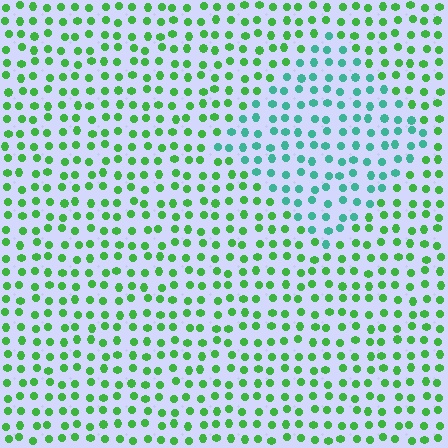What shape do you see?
I see a diamond.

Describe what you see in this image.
The image is filled with small green elements in a uniform arrangement. A diamond-shaped region is visible where the elements are tinted to a slightly different hue, forming a subtle color boundary.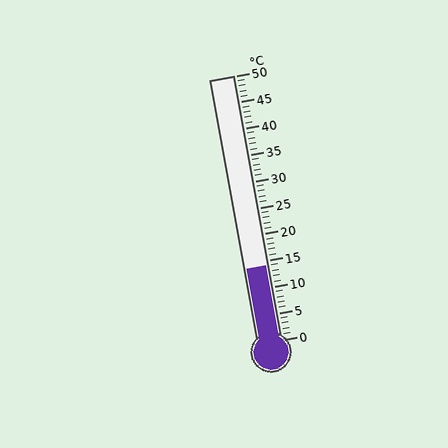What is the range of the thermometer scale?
The thermometer scale ranges from 0°C to 50°C.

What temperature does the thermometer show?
The thermometer shows approximately 14°C.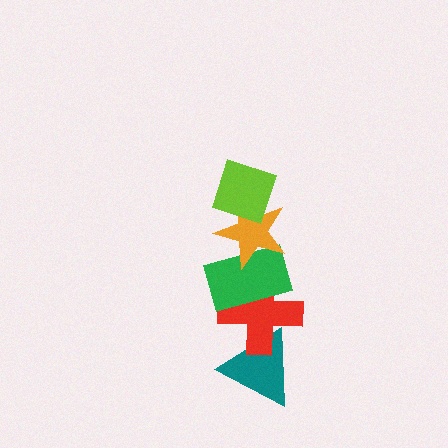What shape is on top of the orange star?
The lime diamond is on top of the orange star.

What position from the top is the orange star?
The orange star is 2nd from the top.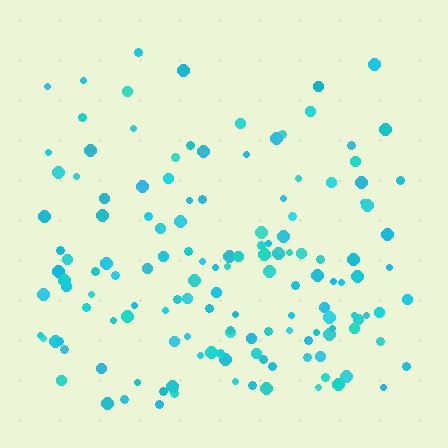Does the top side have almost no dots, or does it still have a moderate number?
Still a moderate number, just noticeably fewer than the bottom.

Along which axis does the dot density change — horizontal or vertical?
Vertical.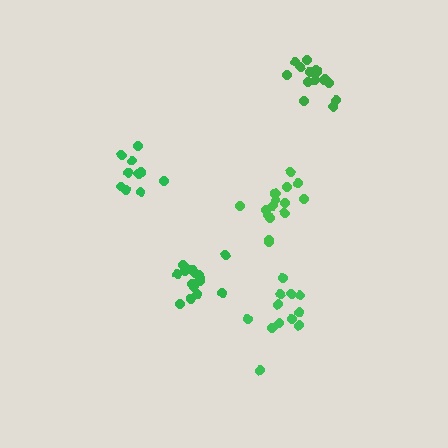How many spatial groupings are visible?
There are 5 spatial groupings.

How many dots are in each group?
Group 1: 10 dots, Group 2: 12 dots, Group 3: 16 dots, Group 4: 16 dots, Group 5: 16 dots (70 total).